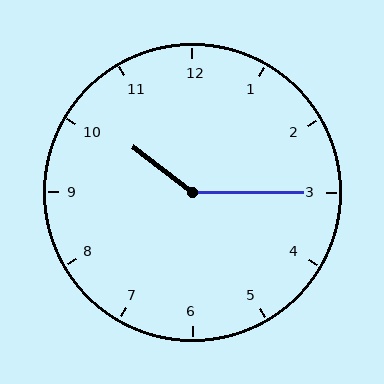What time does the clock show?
10:15.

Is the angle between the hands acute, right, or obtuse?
It is obtuse.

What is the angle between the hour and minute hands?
Approximately 142 degrees.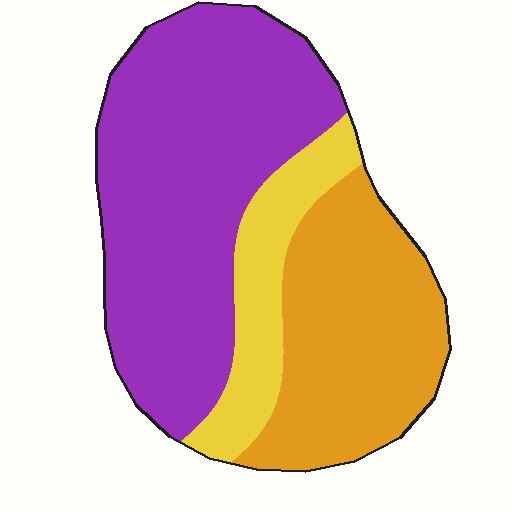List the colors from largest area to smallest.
From largest to smallest: purple, orange, yellow.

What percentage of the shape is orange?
Orange covers 32% of the shape.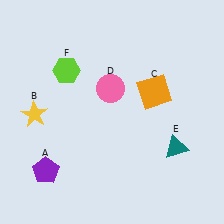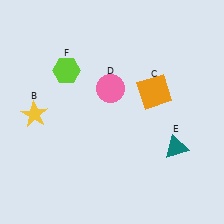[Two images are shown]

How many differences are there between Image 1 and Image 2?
There is 1 difference between the two images.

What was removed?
The purple pentagon (A) was removed in Image 2.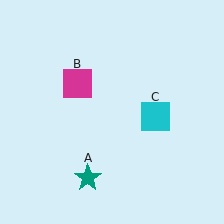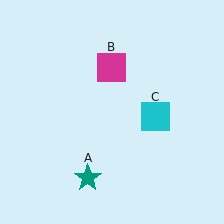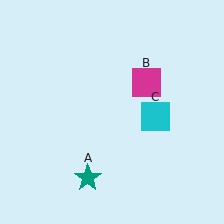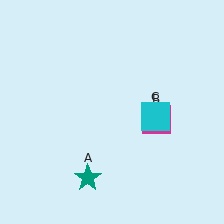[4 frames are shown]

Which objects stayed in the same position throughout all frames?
Teal star (object A) and cyan square (object C) remained stationary.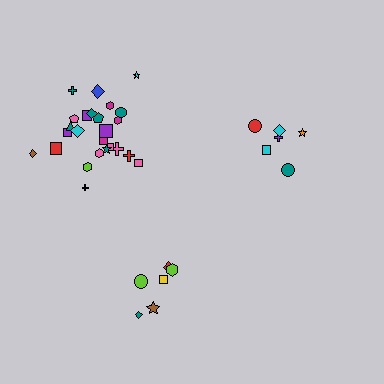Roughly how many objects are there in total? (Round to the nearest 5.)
Roughly 35 objects in total.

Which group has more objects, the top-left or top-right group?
The top-left group.